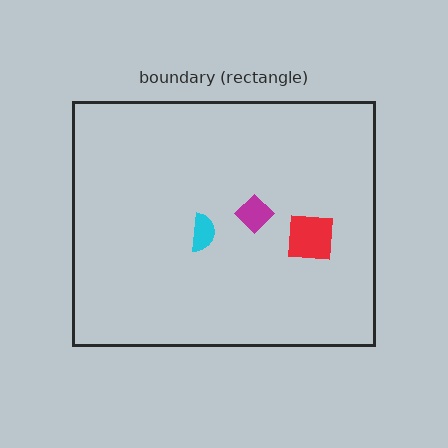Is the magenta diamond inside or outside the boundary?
Inside.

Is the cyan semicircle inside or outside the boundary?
Inside.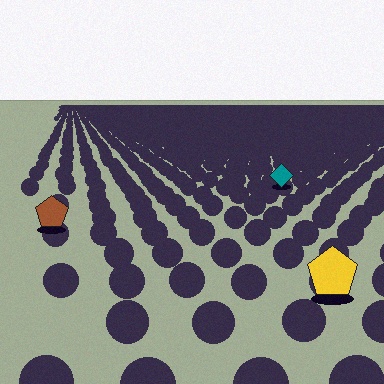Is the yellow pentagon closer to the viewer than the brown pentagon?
Yes. The yellow pentagon is closer — you can tell from the texture gradient: the ground texture is coarser near it.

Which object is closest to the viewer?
The yellow pentagon is closest. The texture marks near it are larger and more spread out.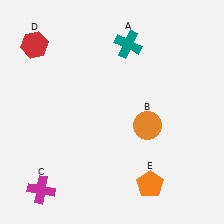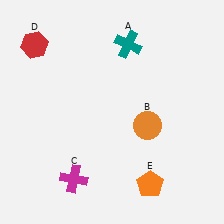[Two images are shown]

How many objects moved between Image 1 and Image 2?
1 object moved between the two images.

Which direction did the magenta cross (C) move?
The magenta cross (C) moved right.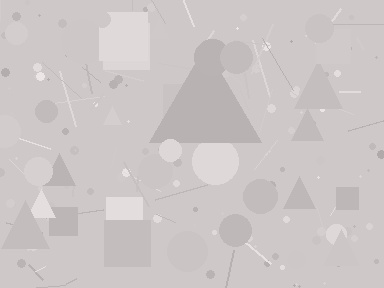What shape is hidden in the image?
A triangle is hidden in the image.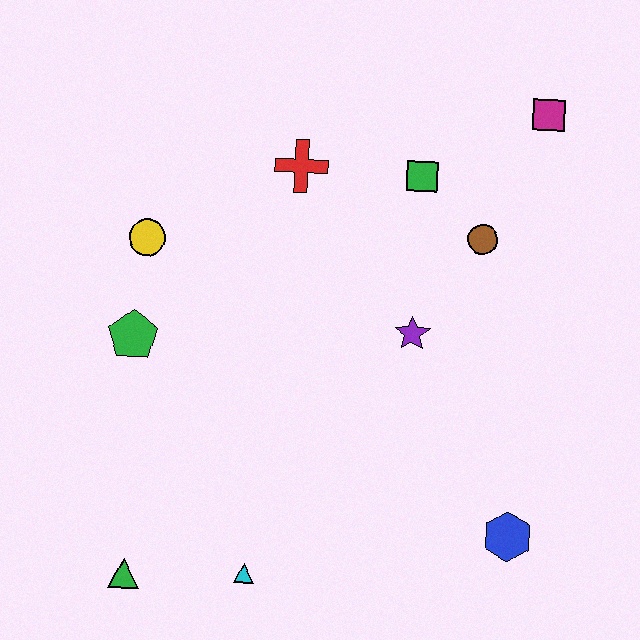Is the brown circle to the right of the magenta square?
No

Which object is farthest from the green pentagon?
The magenta square is farthest from the green pentagon.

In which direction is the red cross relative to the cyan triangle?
The red cross is above the cyan triangle.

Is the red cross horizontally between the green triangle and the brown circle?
Yes